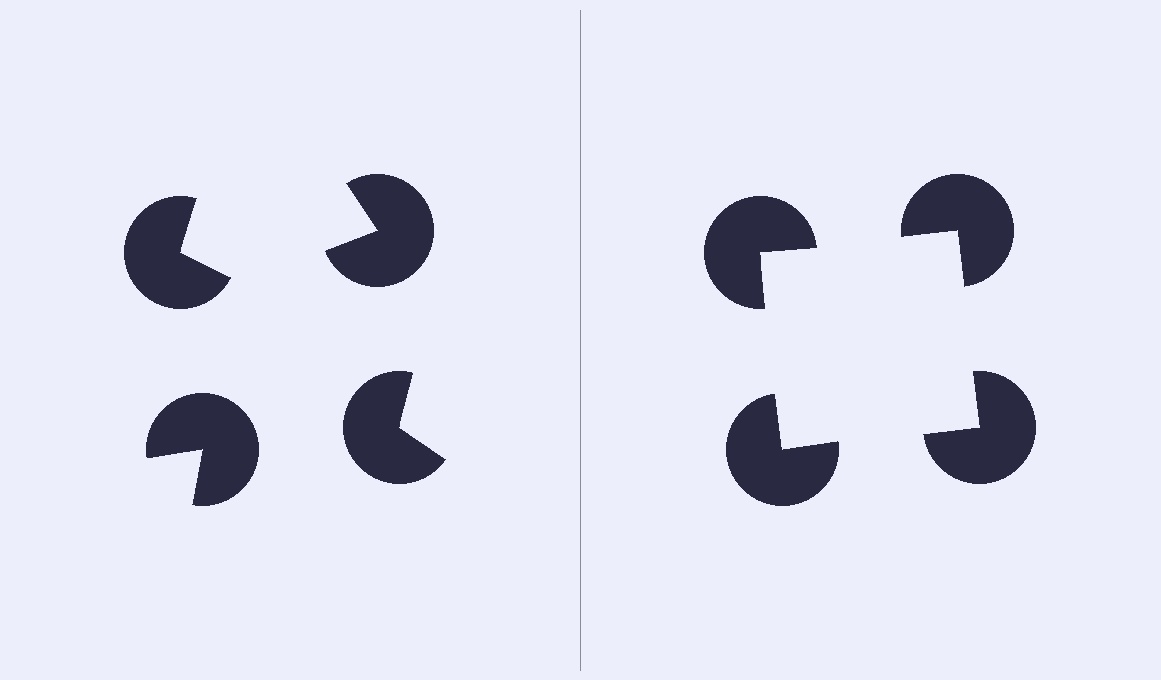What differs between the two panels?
The pac-man discs are positioned identically on both sides; only the wedge orientations differ. On the right they align to a square; on the left they are misaligned.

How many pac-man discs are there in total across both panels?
8 — 4 on each side.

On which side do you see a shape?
An illusory square appears on the right side. On the left side the wedge cuts are rotated, so no coherent shape forms.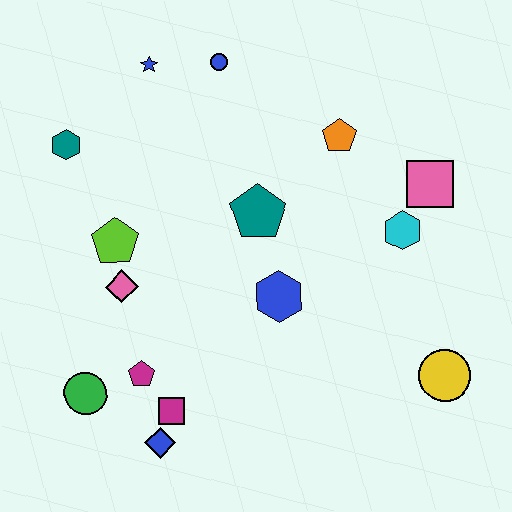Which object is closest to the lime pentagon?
The pink diamond is closest to the lime pentagon.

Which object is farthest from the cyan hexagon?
The green circle is farthest from the cyan hexagon.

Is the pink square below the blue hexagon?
No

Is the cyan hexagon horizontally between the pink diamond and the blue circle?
No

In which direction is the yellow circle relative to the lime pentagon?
The yellow circle is to the right of the lime pentagon.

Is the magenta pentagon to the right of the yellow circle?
No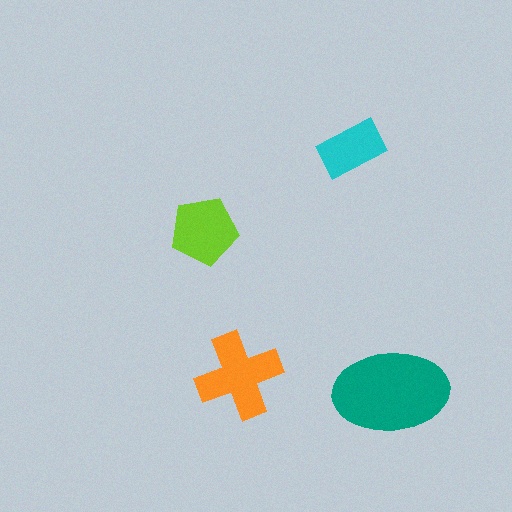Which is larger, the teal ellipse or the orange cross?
The teal ellipse.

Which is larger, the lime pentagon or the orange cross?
The orange cross.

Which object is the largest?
The teal ellipse.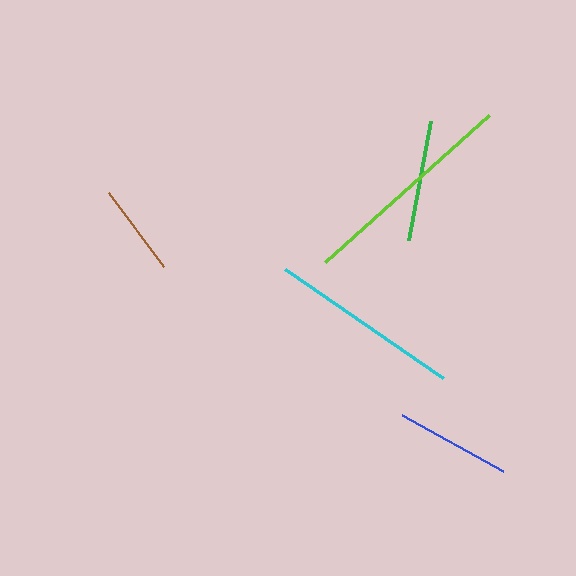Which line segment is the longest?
The lime line is the longest at approximately 220 pixels.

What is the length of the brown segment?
The brown segment is approximately 92 pixels long.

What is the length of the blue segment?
The blue segment is approximately 116 pixels long.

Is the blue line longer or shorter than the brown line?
The blue line is longer than the brown line.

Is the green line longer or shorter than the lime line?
The lime line is longer than the green line.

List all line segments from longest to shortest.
From longest to shortest: lime, cyan, green, blue, brown.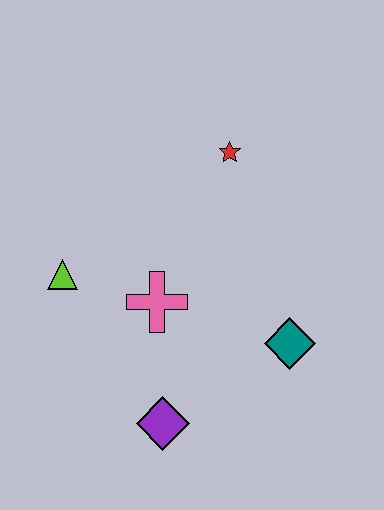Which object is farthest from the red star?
The purple diamond is farthest from the red star.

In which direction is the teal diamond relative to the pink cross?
The teal diamond is to the right of the pink cross.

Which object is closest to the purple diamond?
The pink cross is closest to the purple diamond.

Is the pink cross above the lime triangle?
No